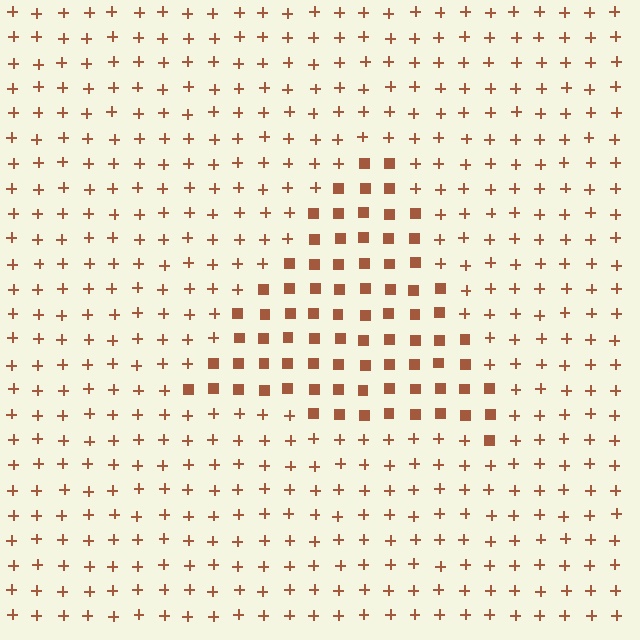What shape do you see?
I see a triangle.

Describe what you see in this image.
The image is filled with small brown elements arranged in a uniform grid. A triangle-shaped region contains squares, while the surrounding area contains plus signs. The boundary is defined purely by the change in element shape.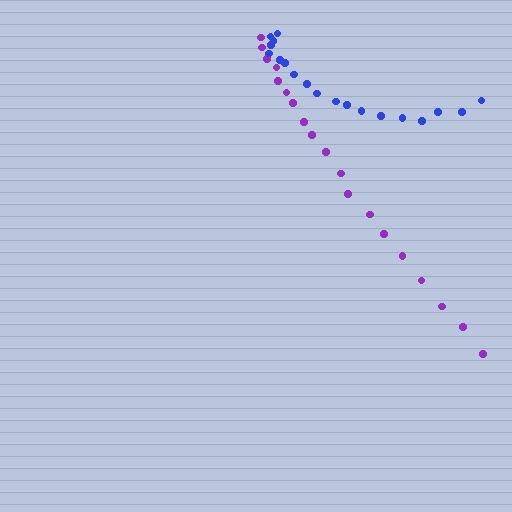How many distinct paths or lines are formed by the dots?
There are 2 distinct paths.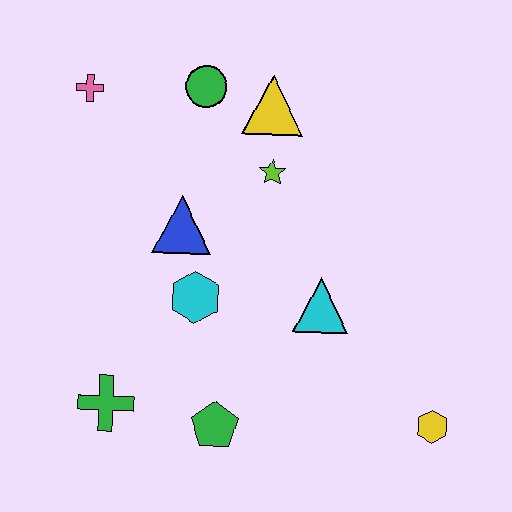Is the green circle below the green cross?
No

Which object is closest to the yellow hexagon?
The cyan triangle is closest to the yellow hexagon.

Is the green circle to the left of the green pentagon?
Yes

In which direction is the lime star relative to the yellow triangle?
The lime star is below the yellow triangle.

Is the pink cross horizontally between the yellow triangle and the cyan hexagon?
No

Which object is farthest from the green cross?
The yellow triangle is farthest from the green cross.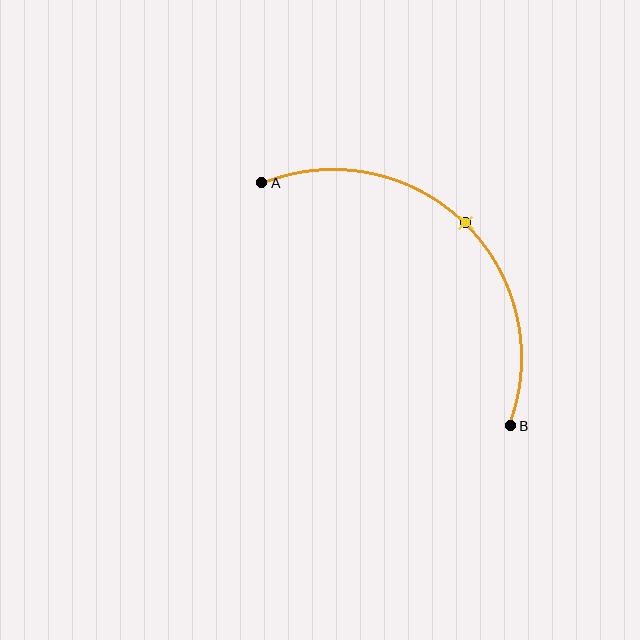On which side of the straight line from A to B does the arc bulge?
The arc bulges above and to the right of the straight line connecting A and B.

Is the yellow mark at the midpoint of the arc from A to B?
Yes. The yellow mark lies on the arc at equal arc-length from both A and B — it is the arc midpoint.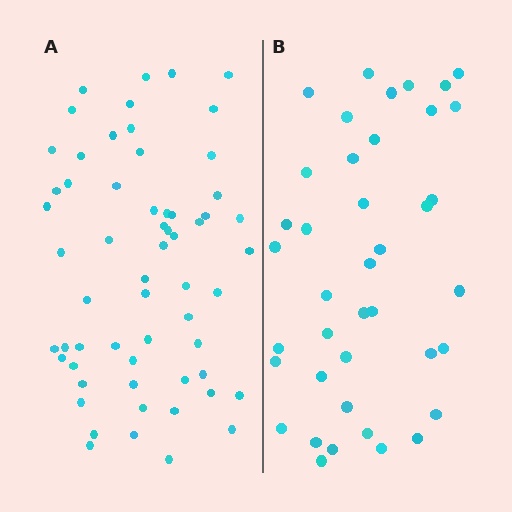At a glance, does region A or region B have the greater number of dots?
Region A (the left region) has more dots.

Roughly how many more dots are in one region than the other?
Region A has approximately 20 more dots than region B.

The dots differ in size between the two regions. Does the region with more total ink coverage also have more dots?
No. Region B has more total ink coverage because its dots are larger, but region A actually contains more individual dots. Total area can be misleading — the number of items is what matters here.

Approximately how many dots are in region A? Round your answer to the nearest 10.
About 60 dots.